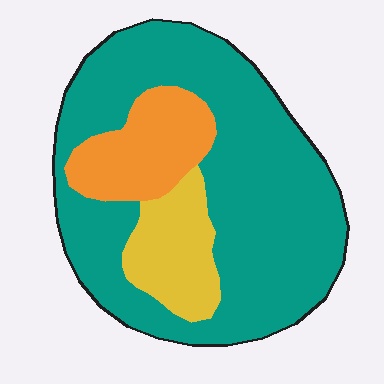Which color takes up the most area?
Teal, at roughly 70%.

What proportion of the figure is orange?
Orange covers about 15% of the figure.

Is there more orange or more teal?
Teal.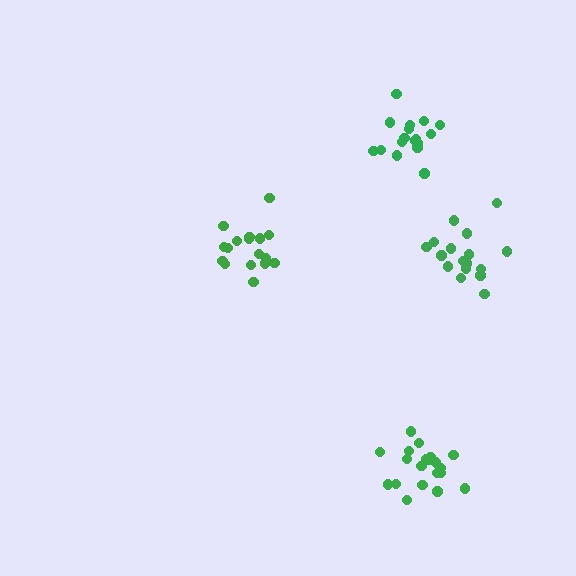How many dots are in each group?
Group 1: 17 dots, Group 2: 18 dots, Group 3: 20 dots, Group 4: 17 dots (72 total).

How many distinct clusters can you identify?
There are 4 distinct clusters.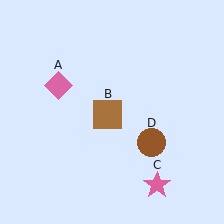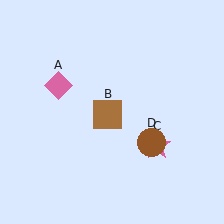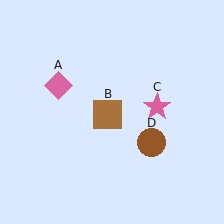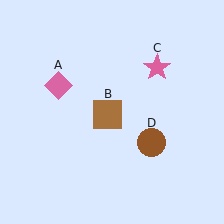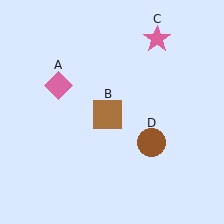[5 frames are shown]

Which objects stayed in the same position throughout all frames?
Pink diamond (object A) and brown square (object B) and brown circle (object D) remained stationary.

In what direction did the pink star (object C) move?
The pink star (object C) moved up.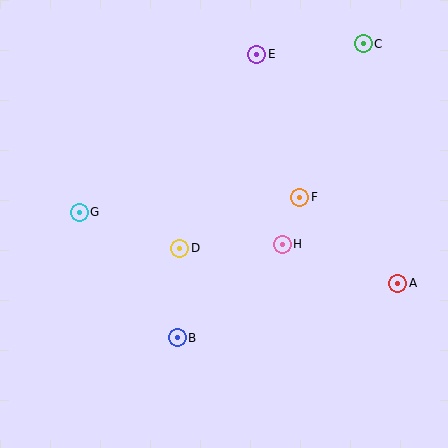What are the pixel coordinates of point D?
Point D is at (180, 248).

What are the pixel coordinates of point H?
Point H is at (282, 244).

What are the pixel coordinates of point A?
Point A is at (398, 283).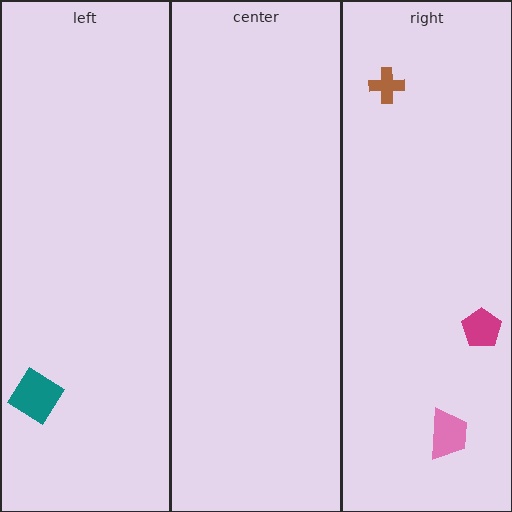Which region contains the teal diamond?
The left region.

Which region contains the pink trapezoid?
The right region.